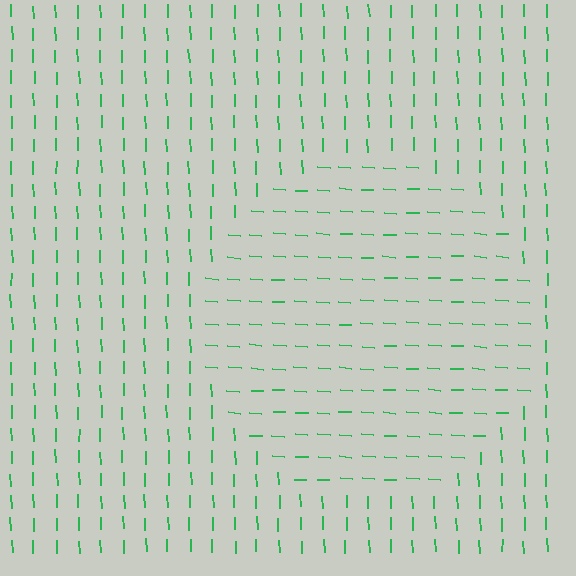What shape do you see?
I see a circle.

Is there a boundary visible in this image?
Yes, there is a texture boundary formed by a change in line orientation.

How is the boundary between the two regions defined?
The boundary is defined purely by a change in line orientation (approximately 84 degrees difference). All lines are the same color and thickness.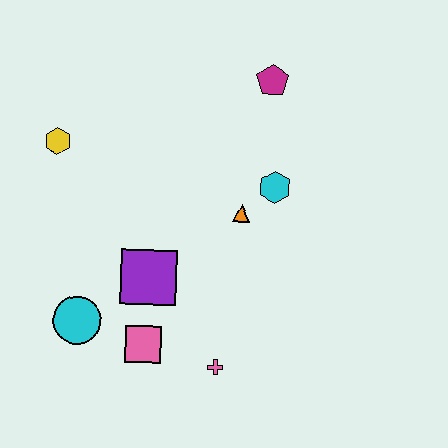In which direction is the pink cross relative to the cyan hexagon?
The pink cross is below the cyan hexagon.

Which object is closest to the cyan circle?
The pink square is closest to the cyan circle.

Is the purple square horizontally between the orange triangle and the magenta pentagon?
No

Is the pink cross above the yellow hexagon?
No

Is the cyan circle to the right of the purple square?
No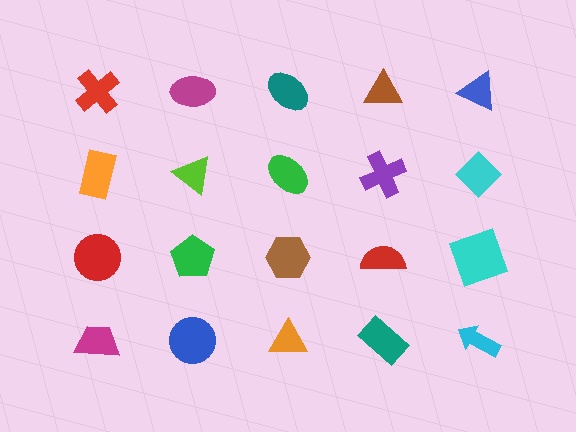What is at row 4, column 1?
A magenta trapezoid.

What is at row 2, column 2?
A lime triangle.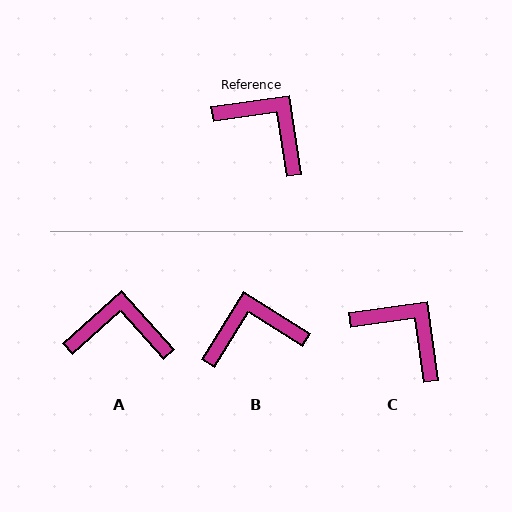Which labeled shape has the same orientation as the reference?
C.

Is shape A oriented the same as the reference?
No, it is off by about 34 degrees.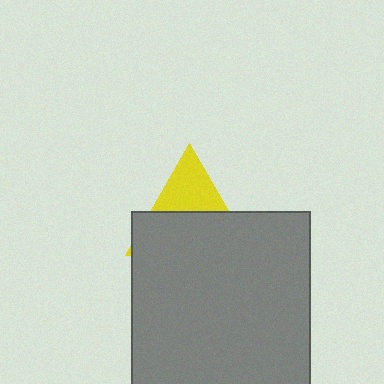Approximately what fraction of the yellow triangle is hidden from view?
Roughly 62% of the yellow triangle is hidden behind the gray square.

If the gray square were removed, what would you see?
You would see the complete yellow triangle.